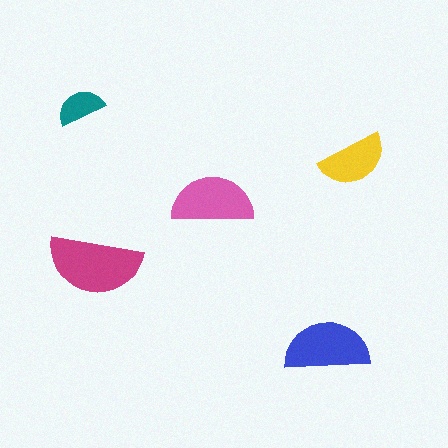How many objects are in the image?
There are 5 objects in the image.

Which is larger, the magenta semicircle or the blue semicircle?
The magenta one.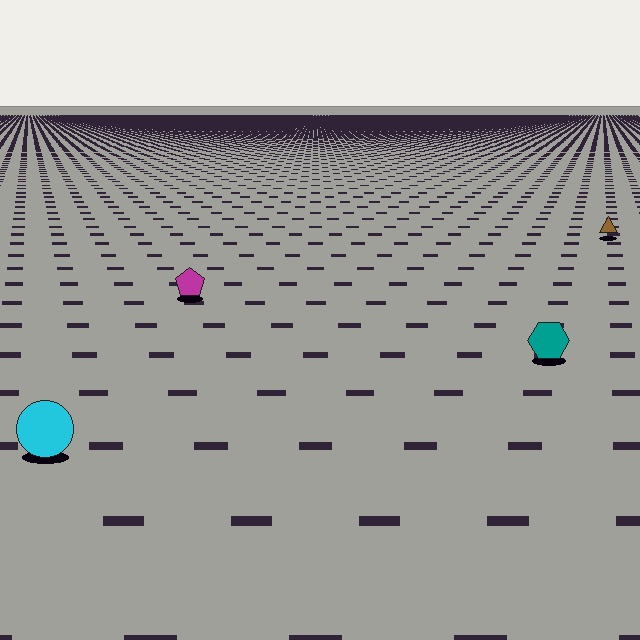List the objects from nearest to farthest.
From nearest to farthest: the cyan circle, the teal hexagon, the magenta pentagon, the brown triangle.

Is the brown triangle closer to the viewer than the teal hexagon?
No. The teal hexagon is closer — you can tell from the texture gradient: the ground texture is coarser near it.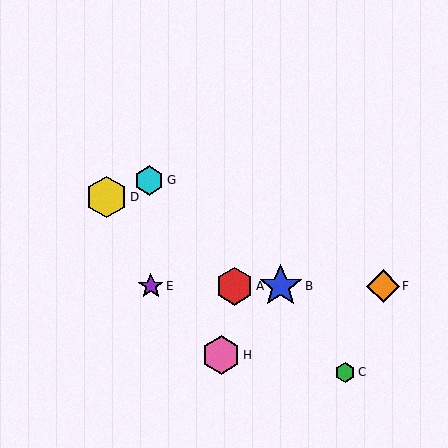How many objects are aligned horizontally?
4 objects (A, B, E, F) are aligned horizontally.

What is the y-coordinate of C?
Object C is at y≈372.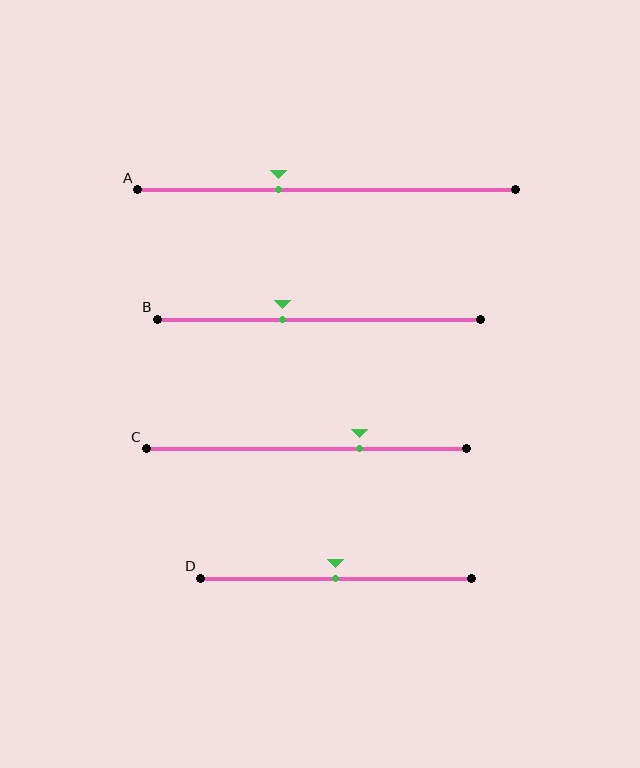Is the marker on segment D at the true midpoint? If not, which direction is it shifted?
Yes, the marker on segment D is at the true midpoint.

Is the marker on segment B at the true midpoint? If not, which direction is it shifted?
No, the marker on segment B is shifted to the left by about 11% of the segment length.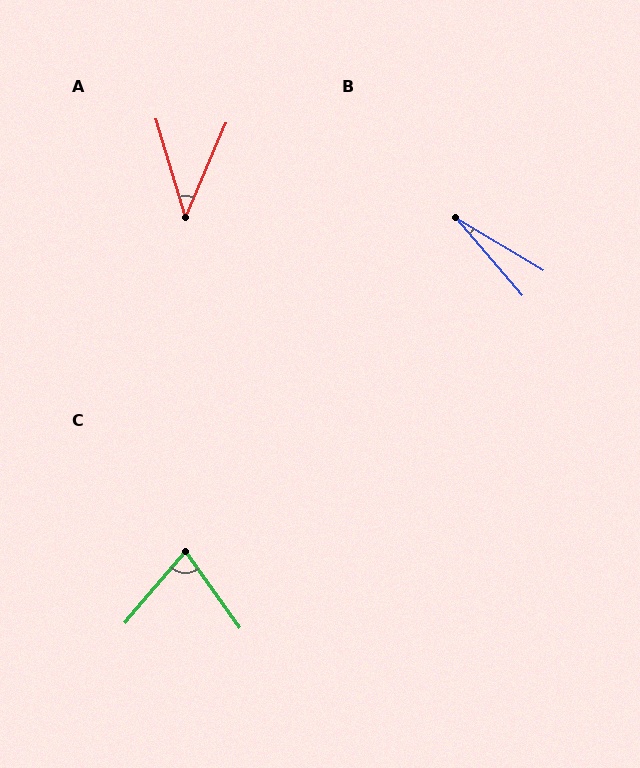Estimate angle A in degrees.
Approximately 40 degrees.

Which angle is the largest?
C, at approximately 76 degrees.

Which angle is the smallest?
B, at approximately 18 degrees.